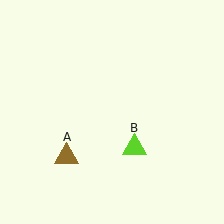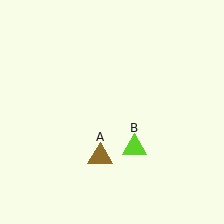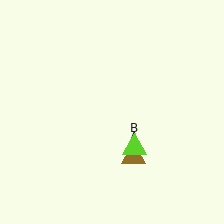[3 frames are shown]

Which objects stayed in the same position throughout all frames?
Lime triangle (object B) remained stationary.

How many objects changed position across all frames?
1 object changed position: brown triangle (object A).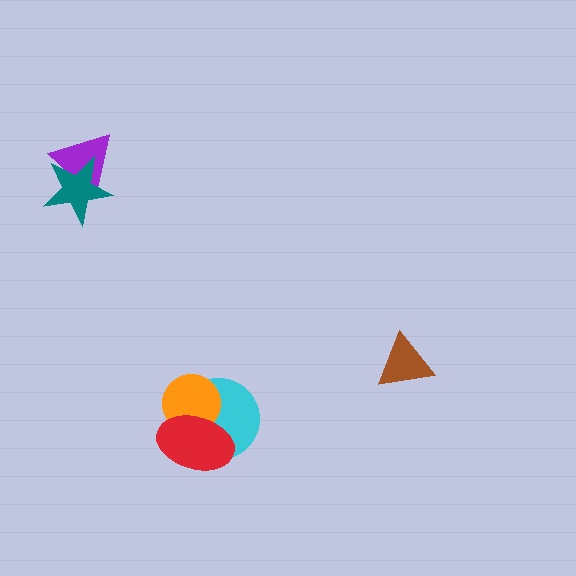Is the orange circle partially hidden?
Yes, it is partially covered by another shape.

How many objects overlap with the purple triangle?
1 object overlaps with the purple triangle.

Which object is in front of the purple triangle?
The teal star is in front of the purple triangle.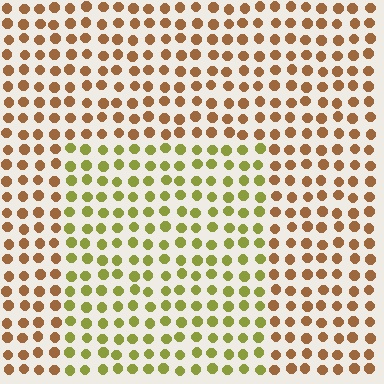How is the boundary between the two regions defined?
The boundary is defined purely by a slight shift in hue (about 46 degrees). Spacing, size, and orientation are identical on both sides.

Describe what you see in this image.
The image is filled with small brown elements in a uniform arrangement. A rectangle-shaped region is visible where the elements are tinted to a slightly different hue, forming a subtle color boundary.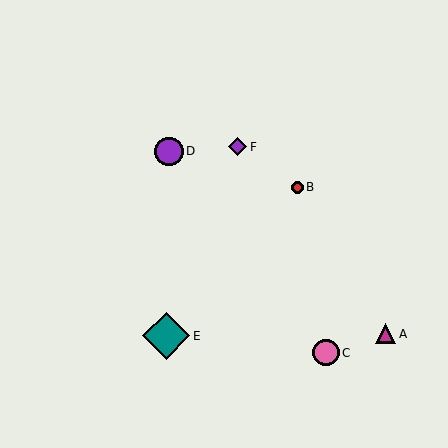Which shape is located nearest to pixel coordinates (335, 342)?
The pink circle (labeled C) at (326, 353) is nearest to that location.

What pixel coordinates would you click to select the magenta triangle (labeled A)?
Click at (386, 334) to select the magenta triangle A.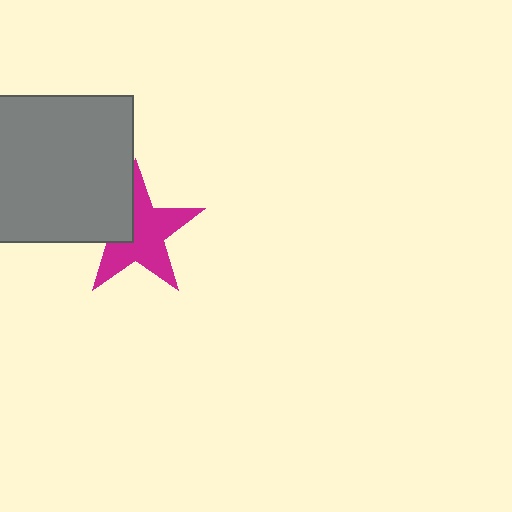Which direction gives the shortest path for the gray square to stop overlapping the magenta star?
Moving left gives the shortest separation.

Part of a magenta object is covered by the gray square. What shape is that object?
It is a star.